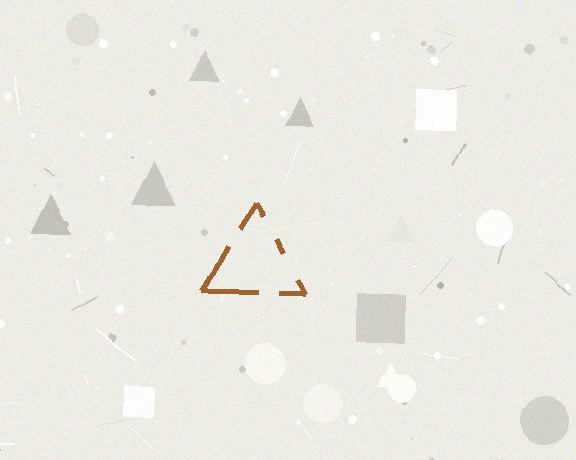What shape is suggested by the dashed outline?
The dashed outline suggests a triangle.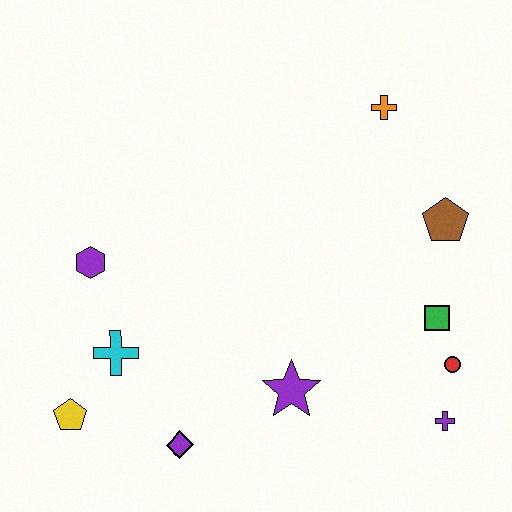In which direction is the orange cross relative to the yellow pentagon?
The orange cross is to the right of the yellow pentagon.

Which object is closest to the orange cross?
The brown pentagon is closest to the orange cross.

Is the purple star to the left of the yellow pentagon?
No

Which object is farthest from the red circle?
The yellow pentagon is farthest from the red circle.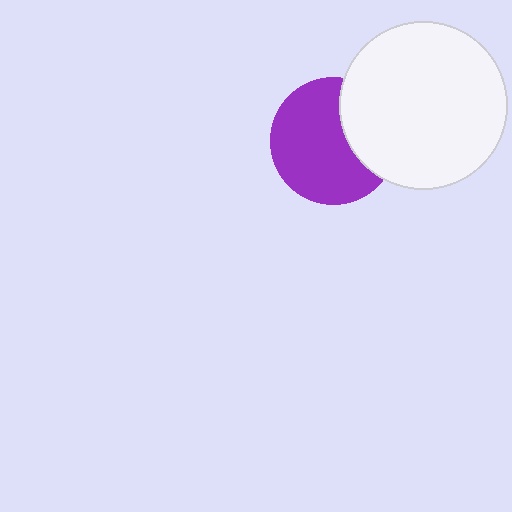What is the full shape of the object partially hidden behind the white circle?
The partially hidden object is a purple circle.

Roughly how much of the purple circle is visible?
Most of it is visible (roughly 69%).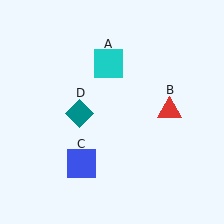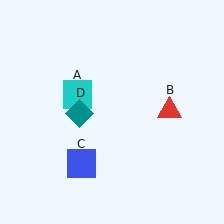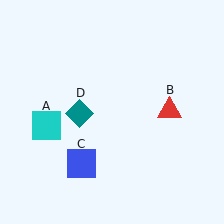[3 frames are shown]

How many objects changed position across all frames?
1 object changed position: cyan square (object A).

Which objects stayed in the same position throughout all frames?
Red triangle (object B) and blue square (object C) and teal diamond (object D) remained stationary.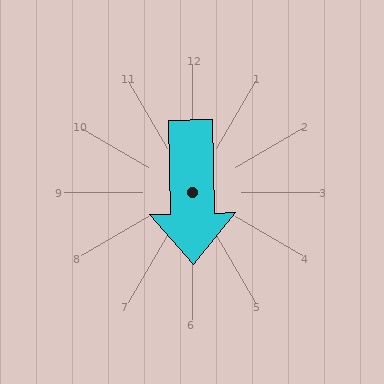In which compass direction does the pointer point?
South.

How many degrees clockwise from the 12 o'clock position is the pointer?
Approximately 179 degrees.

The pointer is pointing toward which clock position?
Roughly 6 o'clock.